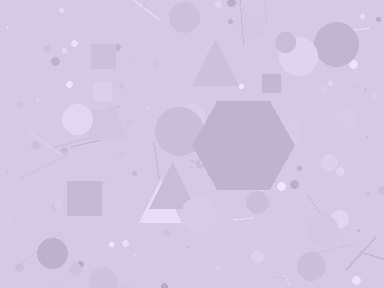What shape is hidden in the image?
A hexagon is hidden in the image.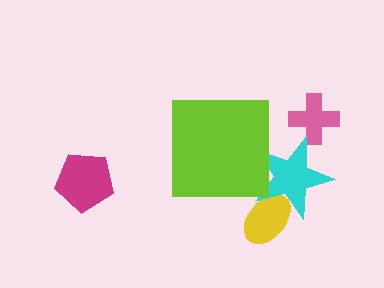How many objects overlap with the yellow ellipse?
1 object overlaps with the yellow ellipse.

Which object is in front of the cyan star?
The lime square is in front of the cyan star.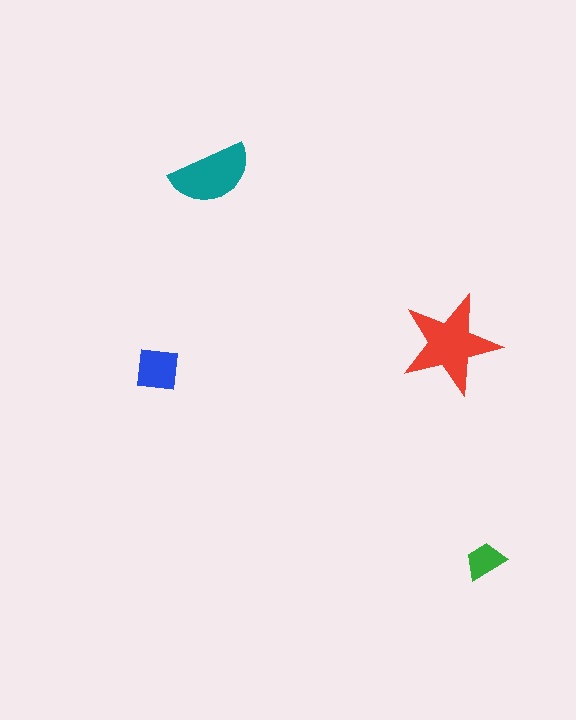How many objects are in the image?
There are 4 objects in the image.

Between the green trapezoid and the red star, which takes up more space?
The red star.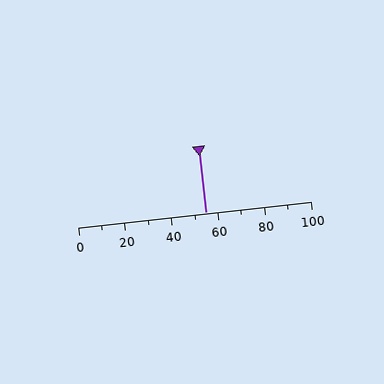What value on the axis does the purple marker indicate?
The marker indicates approximately 55.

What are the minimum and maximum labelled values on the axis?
The axis runs from 0 to 100.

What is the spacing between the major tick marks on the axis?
The major ticks are spaced 20 apart.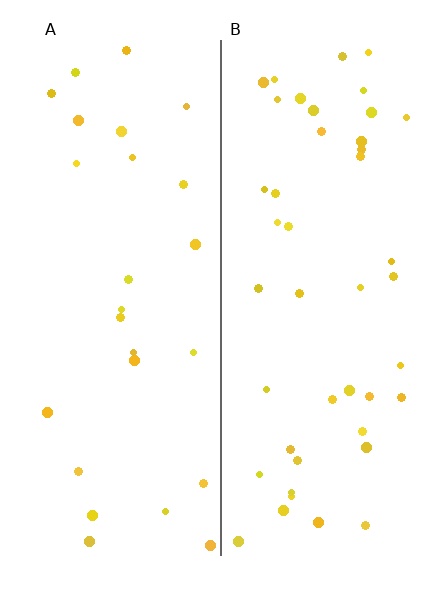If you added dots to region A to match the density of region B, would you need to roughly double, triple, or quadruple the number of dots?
Approximately double.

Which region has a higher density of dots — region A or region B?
B (the right).